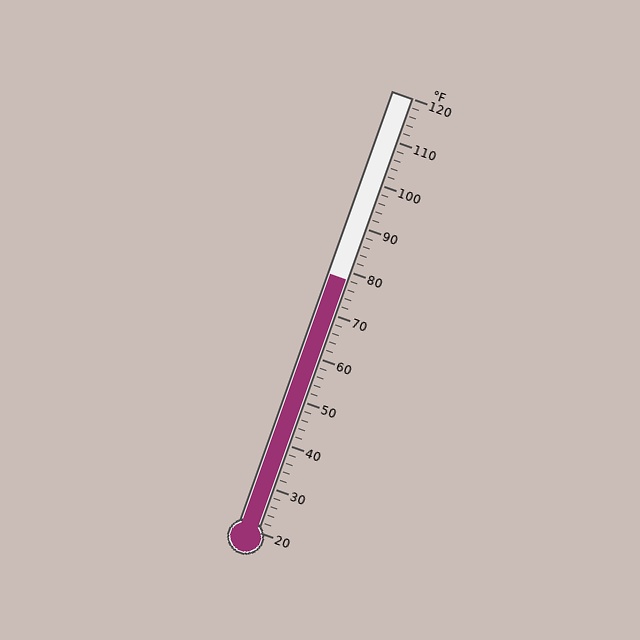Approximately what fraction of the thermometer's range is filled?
The thermometer is filled to approximately 60% of its range.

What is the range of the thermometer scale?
The thermometer scale ranges from 20°F to 120°F.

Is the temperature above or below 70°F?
The temperature is above 70°F.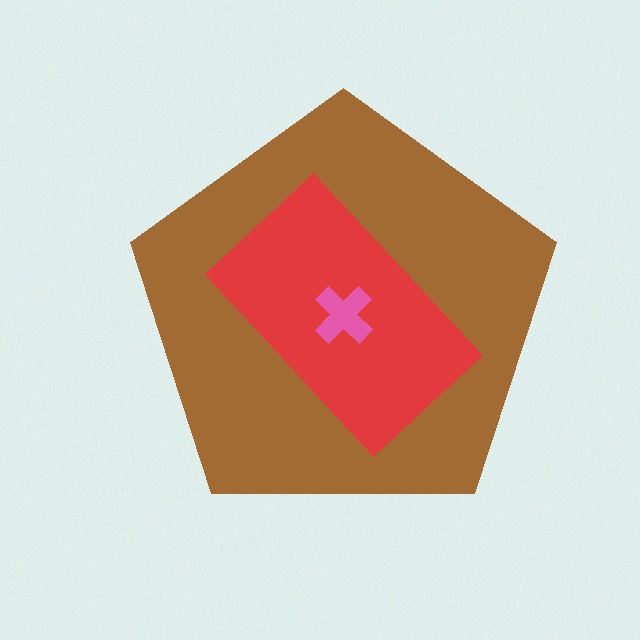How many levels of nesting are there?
3.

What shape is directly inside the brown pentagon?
The red rectangle.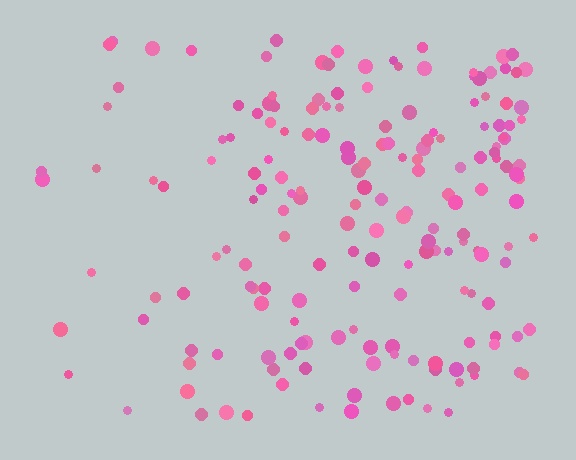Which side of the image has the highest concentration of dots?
The right.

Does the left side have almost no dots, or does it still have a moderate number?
Still a moderate number, just noticeably fewer than the right.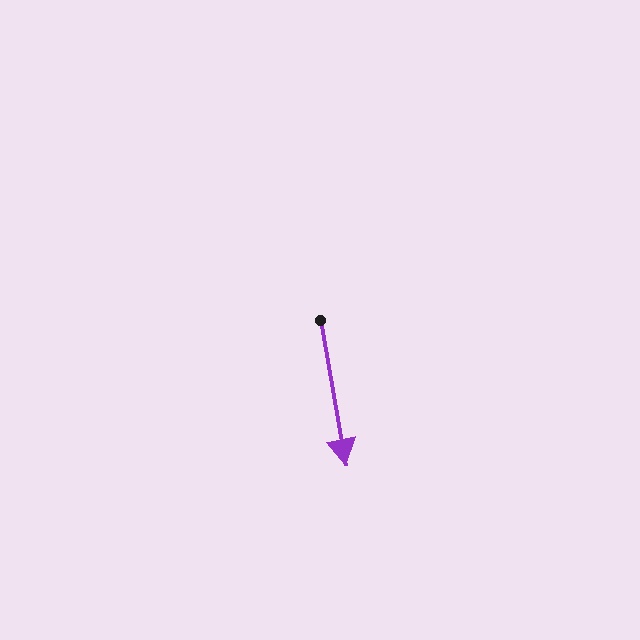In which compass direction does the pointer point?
South.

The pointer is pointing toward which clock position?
Roughly 6 o'clock.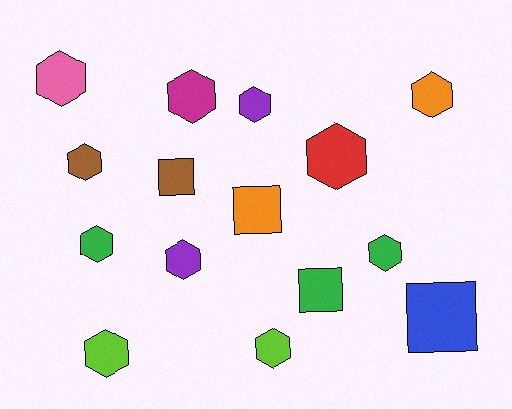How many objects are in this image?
There are 15 objects.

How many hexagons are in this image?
There are 11 hexagons.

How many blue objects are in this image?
There is 1 blue object.